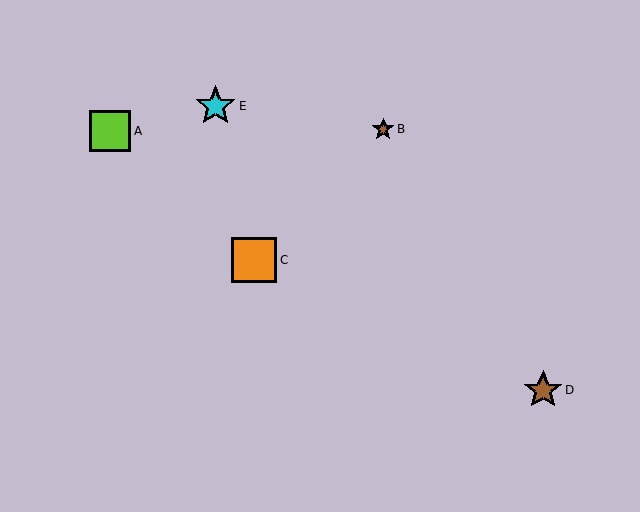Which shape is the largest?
The orange square (labeled C) is the largest.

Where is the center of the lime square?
The center of the lime square is at (110, 131).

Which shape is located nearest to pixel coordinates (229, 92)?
The cyan star (labeled E) at (215, 106) is nearest to that location.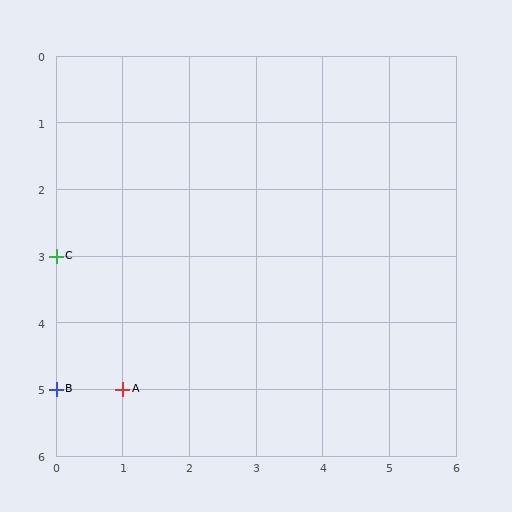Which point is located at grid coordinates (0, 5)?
Point B is at (0, 5).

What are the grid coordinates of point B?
Point B is at grid coordinates (0, 5).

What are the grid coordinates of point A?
Point A is at grid coordinates (1, 5).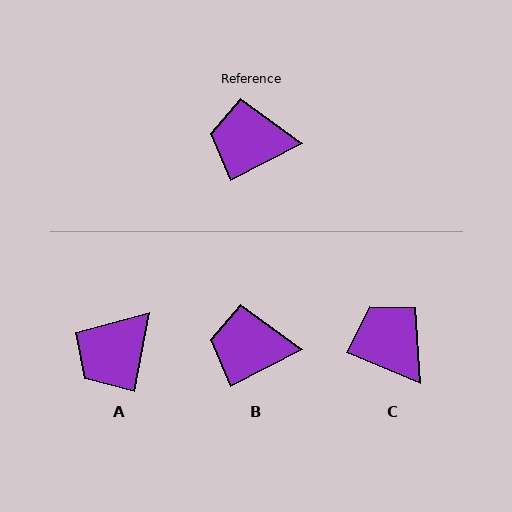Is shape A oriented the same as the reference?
No, it is off by about 52 degrees.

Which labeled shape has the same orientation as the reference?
B.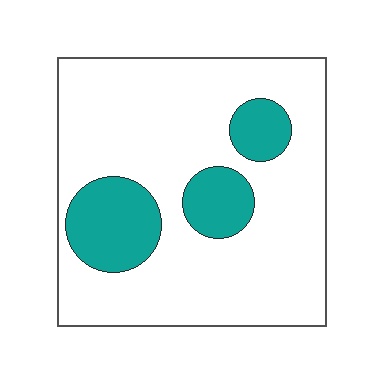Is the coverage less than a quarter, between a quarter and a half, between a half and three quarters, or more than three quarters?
Less than a quarter.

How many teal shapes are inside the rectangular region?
3.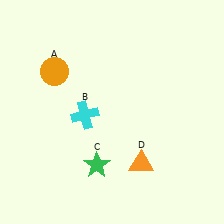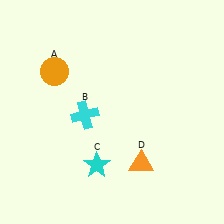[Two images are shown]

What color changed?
The star (C) changed from green in Image 1 to cyan in Image 2.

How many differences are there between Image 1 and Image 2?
There is 1 difference between the two images.